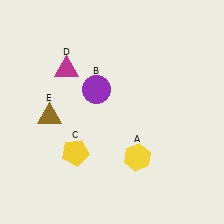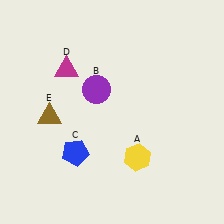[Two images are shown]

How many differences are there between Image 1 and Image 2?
There is 1 difference between the two images.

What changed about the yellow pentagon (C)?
In Image 1, C is yellow. In Image 2, it changed to blue.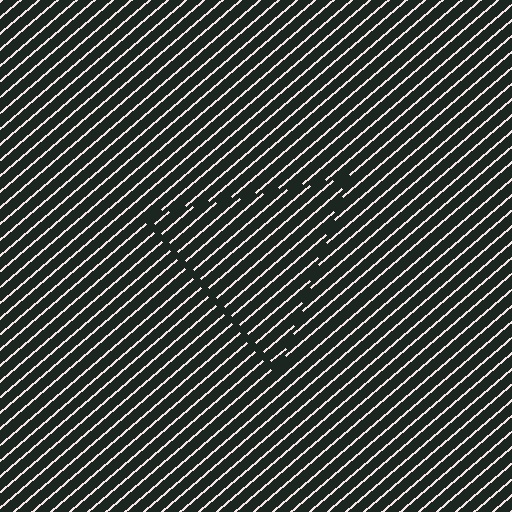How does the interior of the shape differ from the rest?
The interior of the shape contains the same grating, shifted by half a period — the contour is defined by the phase discontinuity where line-ends from the inner and outer gratings abut.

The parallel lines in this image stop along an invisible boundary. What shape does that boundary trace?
An illusory triangle. The interior of the shape contains the same grating, shifted by half a period — the contour is defined by the phase discontinuity where line-ends from the inner and outer gratings abut.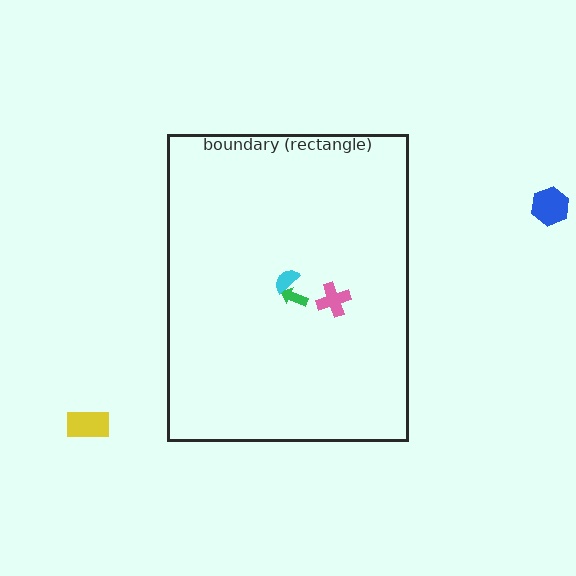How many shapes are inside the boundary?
3 inside, 2 outside.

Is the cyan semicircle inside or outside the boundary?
Inside.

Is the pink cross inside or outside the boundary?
Inside.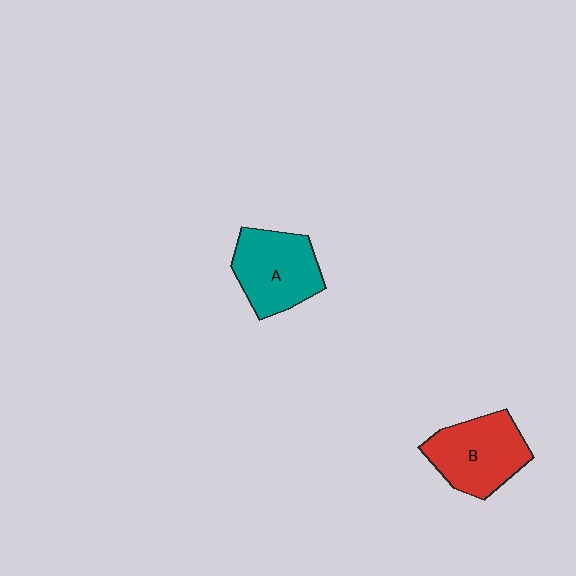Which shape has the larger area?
Shape B (red).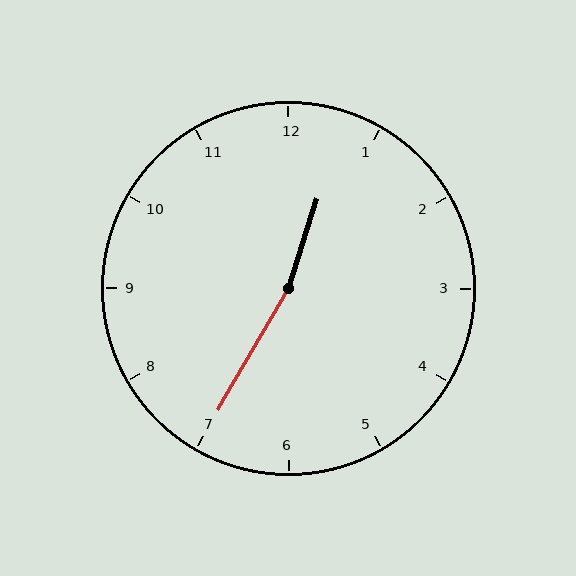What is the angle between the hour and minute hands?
Approximately 168 degrees.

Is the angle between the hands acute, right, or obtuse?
It is obtuse.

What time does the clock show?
12:35.